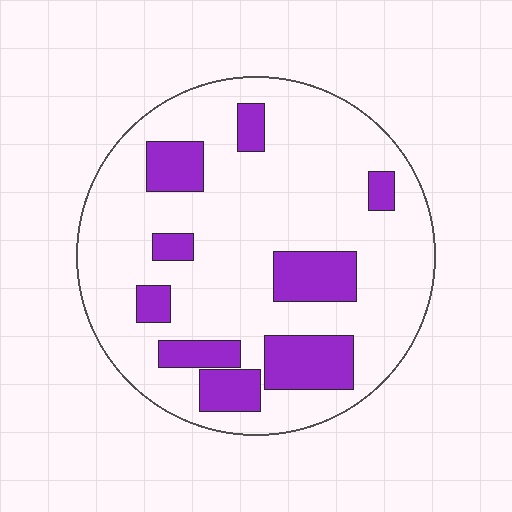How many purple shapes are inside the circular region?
9.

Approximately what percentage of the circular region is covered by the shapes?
Approximately 20%.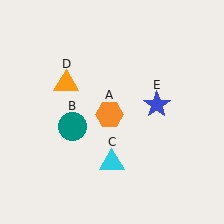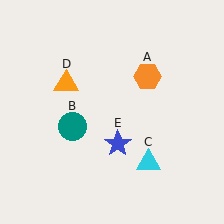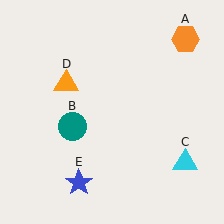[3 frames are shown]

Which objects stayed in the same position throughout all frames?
Teal circle (object B) and orange triangle (object D) remained stationary.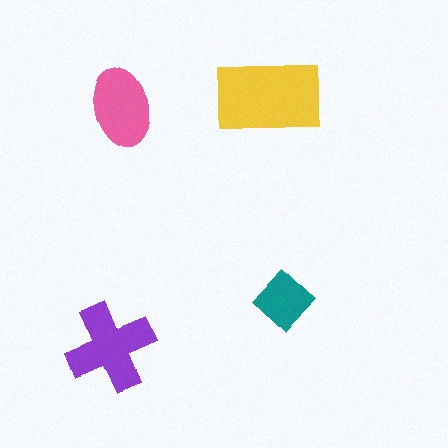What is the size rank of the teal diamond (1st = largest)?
4th.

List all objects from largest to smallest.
The yellow rectangle, the purple cross, the pink ellipse, the teal diamond.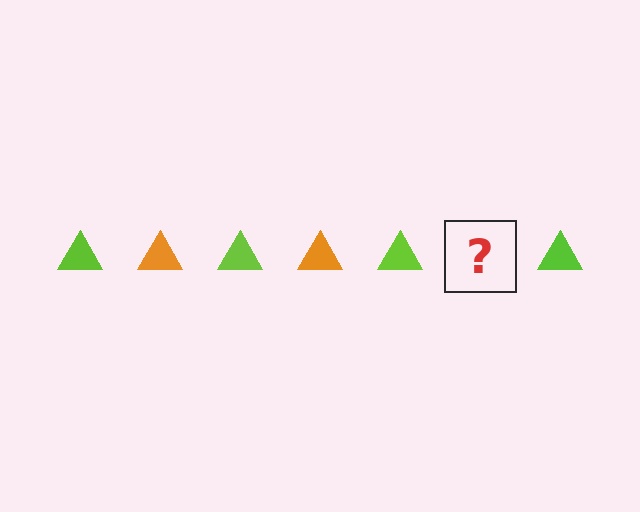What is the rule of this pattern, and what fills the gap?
The rule is that the pattern cycles through lime, orange triangles. The gap should be filled with an orange triangle.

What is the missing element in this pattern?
The missing element is an orange triangle.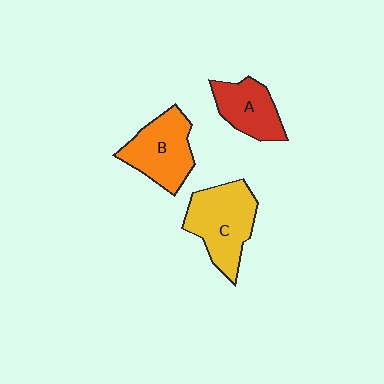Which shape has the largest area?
Shape C (yellow).